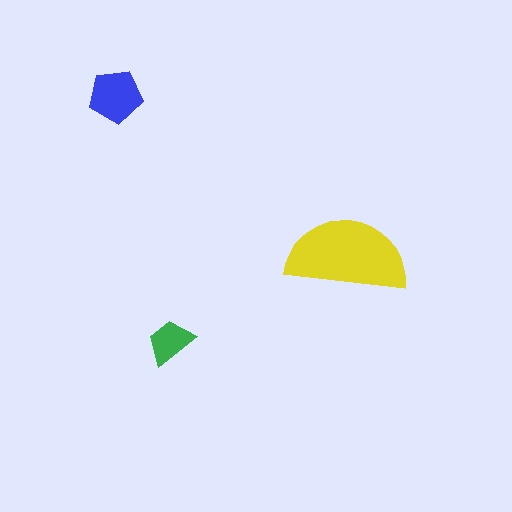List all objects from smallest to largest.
The green trapezoid, the blue pentagon, the yellow semicircle.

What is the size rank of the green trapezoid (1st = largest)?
3rd.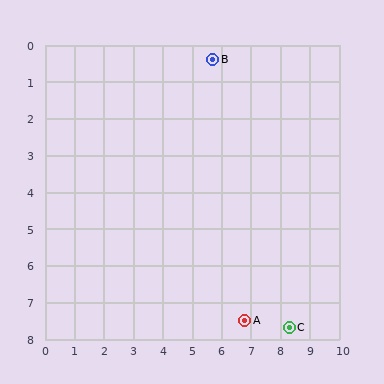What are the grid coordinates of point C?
Point C is at approximately (8.3, 7.7).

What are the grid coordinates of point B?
Point B is at approximately (5.7, 0.4).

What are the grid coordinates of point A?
Point A is at approximately (6.8, 7.5).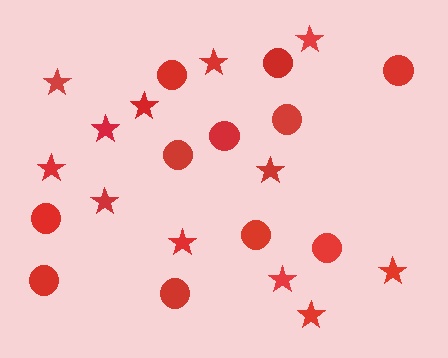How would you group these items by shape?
There are 2 groups: one group of circles (11) and one group of stars (12).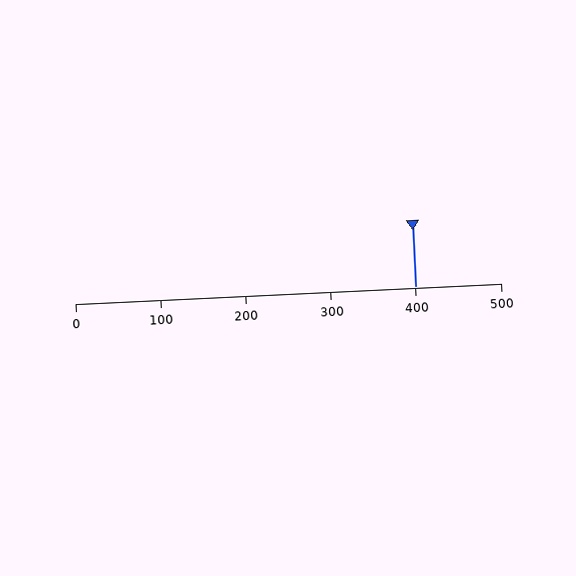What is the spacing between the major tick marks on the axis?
The major ticks are spaced 100 apart.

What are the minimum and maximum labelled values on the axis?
The axis runs from 0 to 500.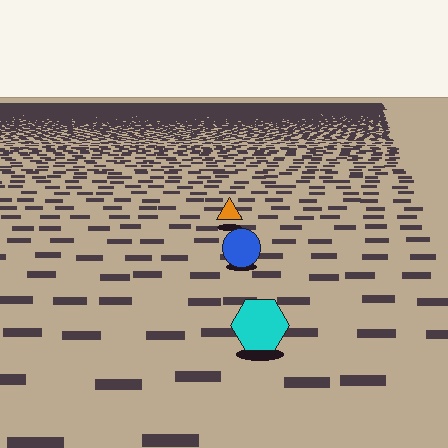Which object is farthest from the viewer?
The orange triangle is farthest from the viewer. It appears smaller and the ground texture around it is denser.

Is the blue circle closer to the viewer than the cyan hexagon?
No. The cyan hexagon is closer — you can tell from the texture gradient: the ground texture is coarser near it.